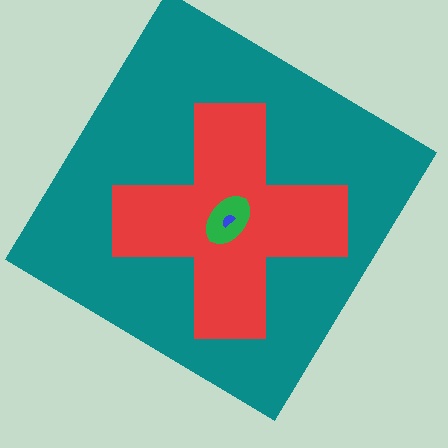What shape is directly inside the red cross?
The green ellipse.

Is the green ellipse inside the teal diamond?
Yes.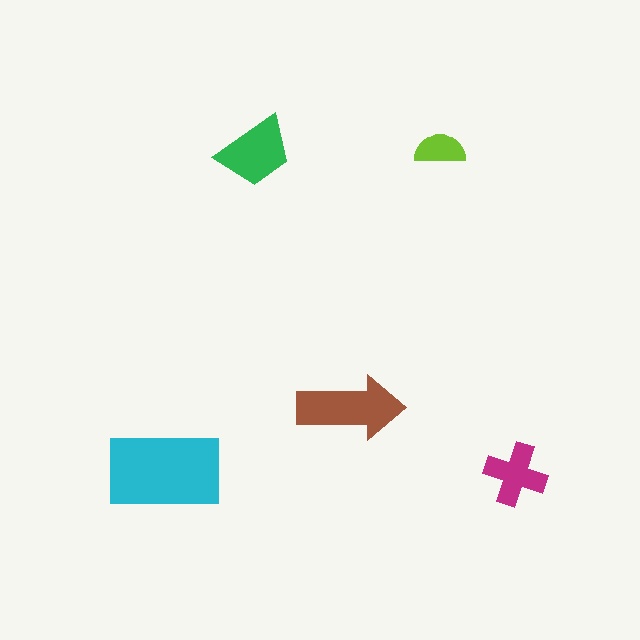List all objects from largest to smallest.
The cyan rectangle, the brown arrow, the green trapezoid, the magenta cross, the lime semicircle.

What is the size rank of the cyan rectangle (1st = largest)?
1st.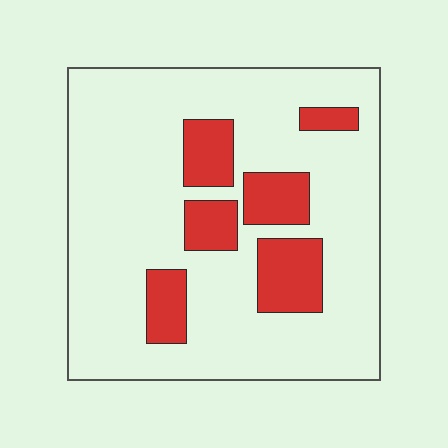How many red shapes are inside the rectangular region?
6.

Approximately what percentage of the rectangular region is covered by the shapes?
Approximately 20%.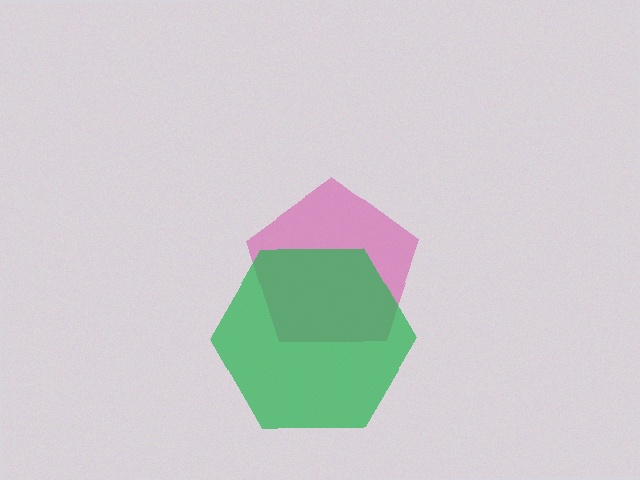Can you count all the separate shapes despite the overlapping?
Yes, there are 2 separate shapes.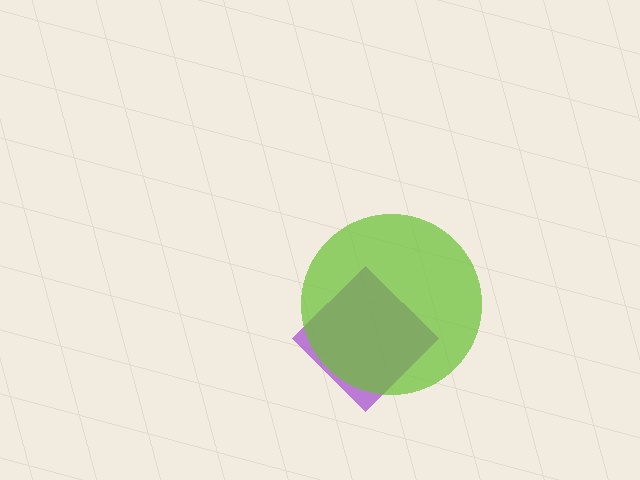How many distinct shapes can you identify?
There are 2 distinct shapes: a purple diamond, a lime circle.